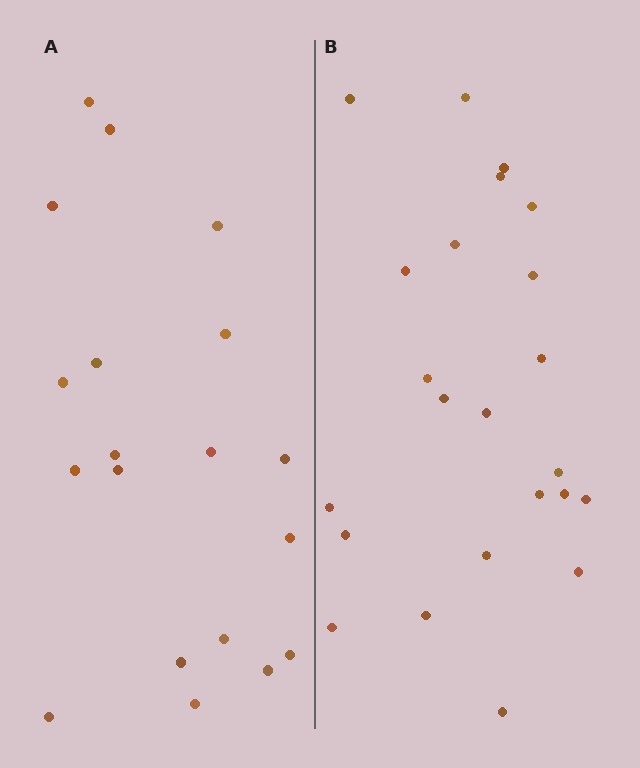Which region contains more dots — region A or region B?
Region B (the right region) has more dots.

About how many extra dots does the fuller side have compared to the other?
Region B has about 4 more dots than region A.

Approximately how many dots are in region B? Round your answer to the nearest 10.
About 20 dots. (The exact count is 23, which rounds to 20.)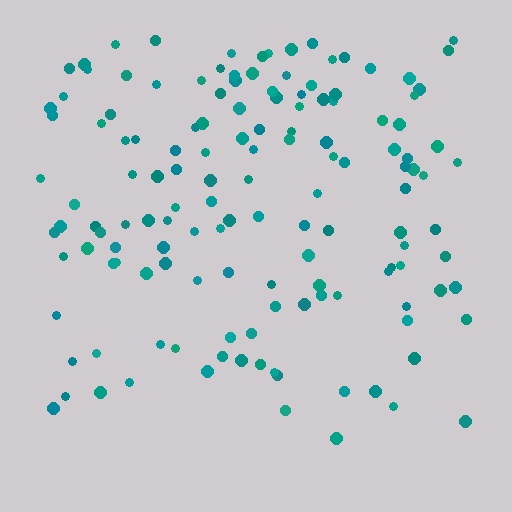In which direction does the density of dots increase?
From bottom to top, with the top side densest.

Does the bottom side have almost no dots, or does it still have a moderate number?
Still a moderate number, just noticeably fewer than the top.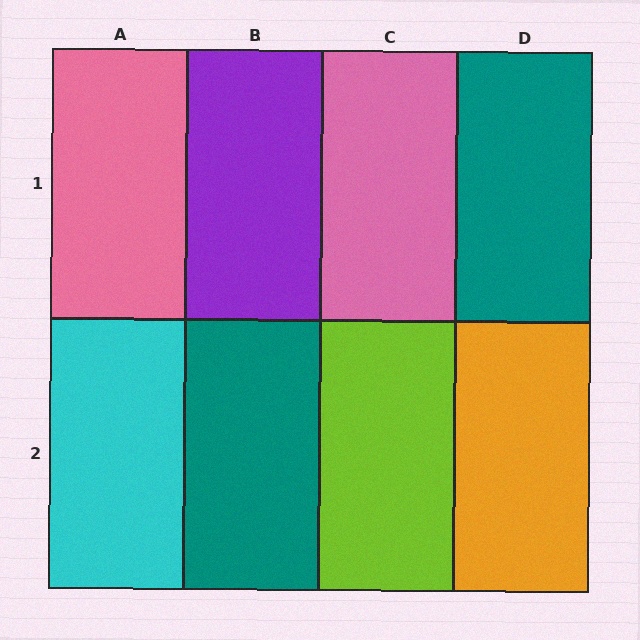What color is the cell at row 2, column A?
Cyan.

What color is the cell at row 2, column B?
Teal.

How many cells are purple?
1 cell is purple.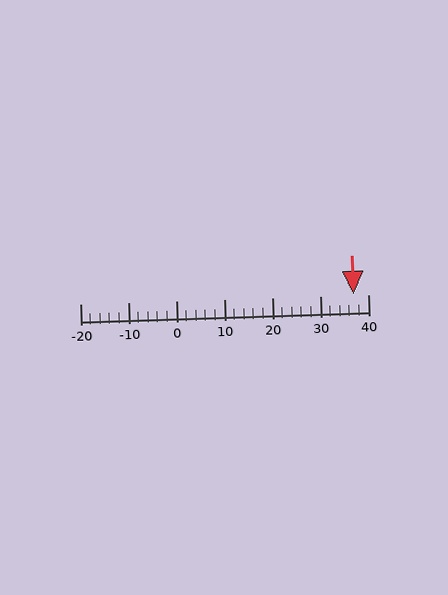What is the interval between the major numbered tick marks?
The major tick marks are spaced 10 units apart.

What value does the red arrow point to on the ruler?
The red arrow points to approximately 37.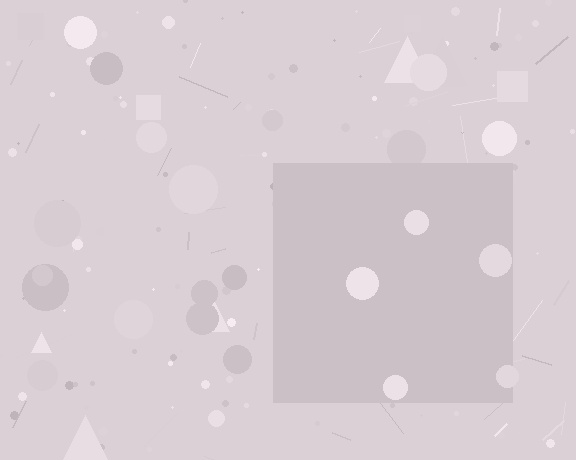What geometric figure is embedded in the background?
A square is embedded in the background.